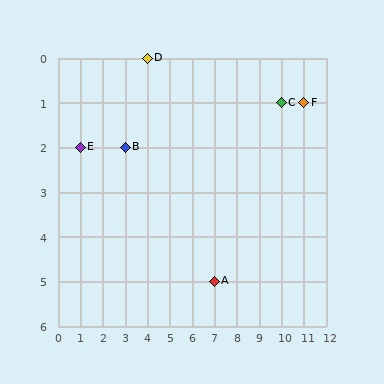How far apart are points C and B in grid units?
Points C and B are 7 columns and 1 row apart (about 7.1 grid units diagonally).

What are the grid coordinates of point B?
Point B is at grid coordinates (3, 2).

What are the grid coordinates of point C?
Point C is at grid coordinates (10, 1).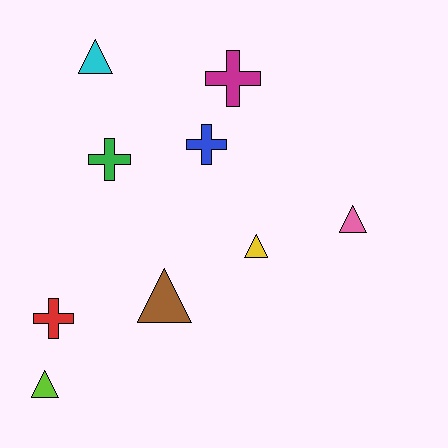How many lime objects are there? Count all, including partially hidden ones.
There is 1 lime object.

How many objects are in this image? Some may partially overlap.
There are 9 objects.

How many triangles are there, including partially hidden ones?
There are 5 triangles.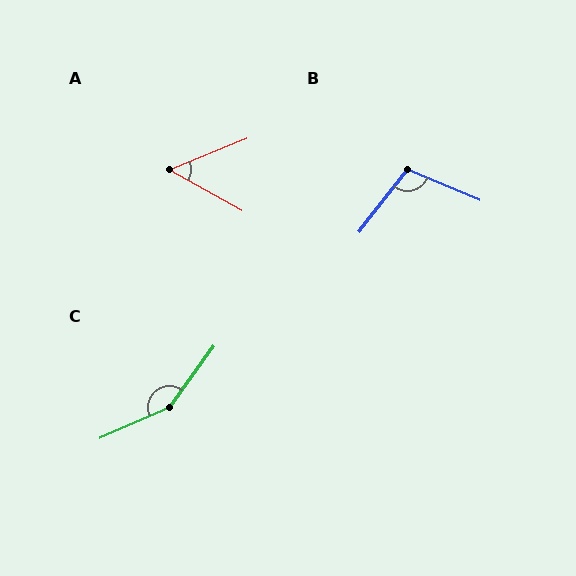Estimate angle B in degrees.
Approximately 105 degrees.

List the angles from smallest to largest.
A (51°), B (105°), C (150°).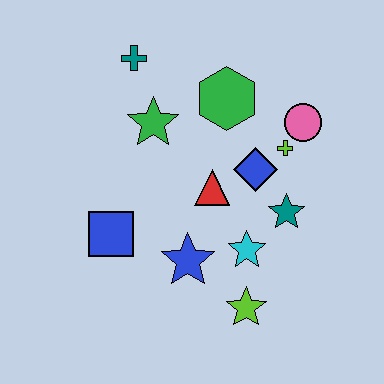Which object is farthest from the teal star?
The teal cross is farthest from the teal star.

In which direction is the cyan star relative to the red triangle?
The cyan star is below the red triangle.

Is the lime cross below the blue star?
No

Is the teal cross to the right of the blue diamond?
No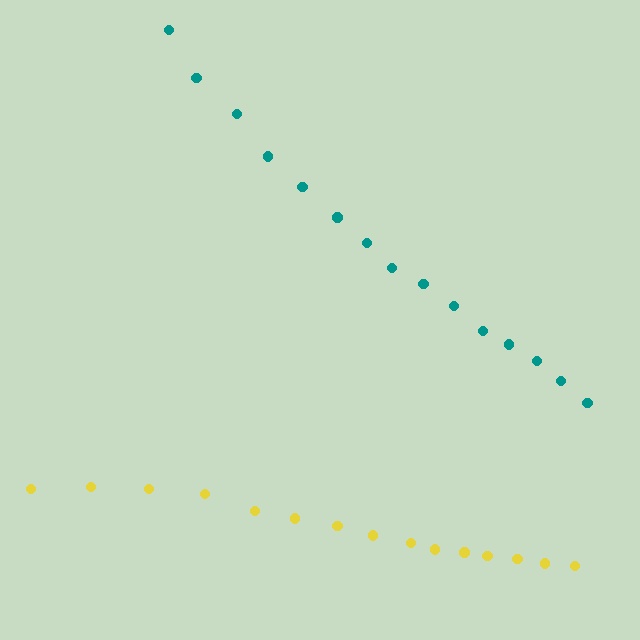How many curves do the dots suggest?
There are 2 distinct paths.